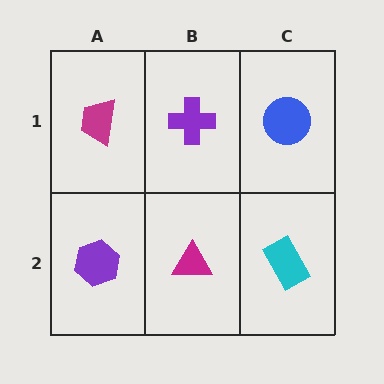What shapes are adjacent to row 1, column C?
A cyan rectangle (row 2, column C), a purple cross (row 1, column B).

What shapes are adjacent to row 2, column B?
A purple cross (row 1, column B), a purple hexagon (row 2, column A), a cyan rectangle (row 2, column C).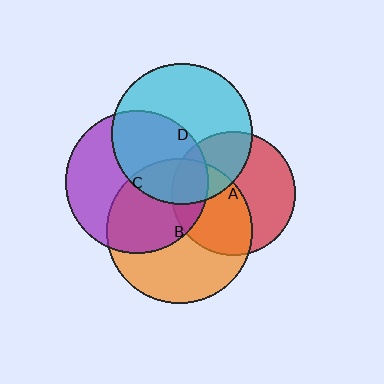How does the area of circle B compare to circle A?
Approximately 1.4 times.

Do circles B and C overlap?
Yes.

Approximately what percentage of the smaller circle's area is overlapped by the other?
Approximately 45%.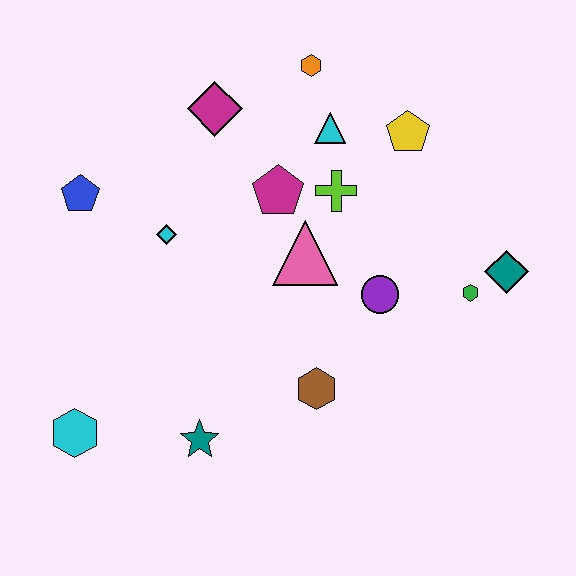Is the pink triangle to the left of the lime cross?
Yes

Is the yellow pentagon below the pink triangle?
No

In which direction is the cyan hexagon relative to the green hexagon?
The cyan hexagon is to the left of the green hexagon.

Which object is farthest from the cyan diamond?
The teal diamond is farthest from the cyan diamond.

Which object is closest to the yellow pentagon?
The cyan triangle is closest to the yellow pentagon.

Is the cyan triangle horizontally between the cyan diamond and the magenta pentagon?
No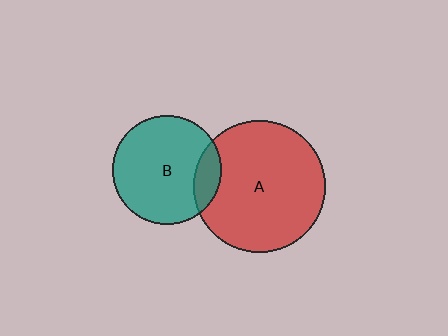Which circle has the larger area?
Circle A (red).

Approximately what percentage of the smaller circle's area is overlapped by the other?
Approximately 15%.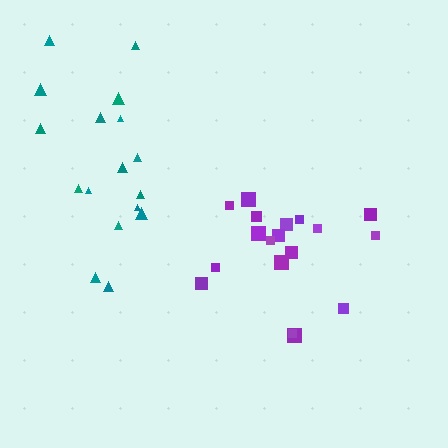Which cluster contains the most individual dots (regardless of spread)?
Purple (18).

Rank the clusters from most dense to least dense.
purple, teal.